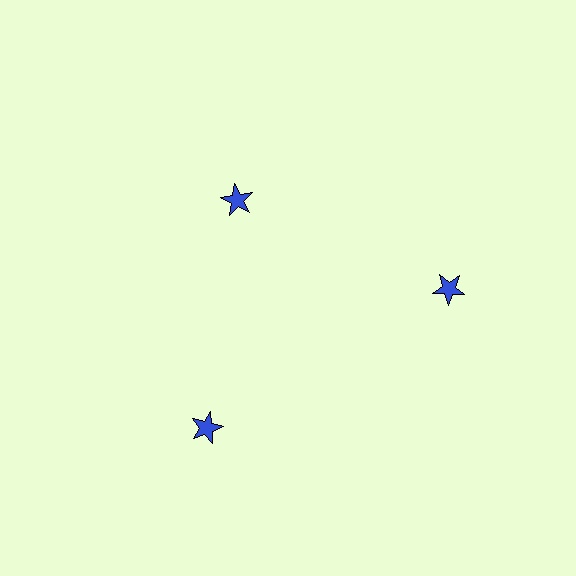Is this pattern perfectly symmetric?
No. The 3 blue stars are arranged in a ring, but one element near the 11 o'clock position is pulled inward toward the center, breaking the 3-fold rotational symmetry.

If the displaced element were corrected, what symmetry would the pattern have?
It would have 3-fold rotational symmetry — the pattern would map onto itself every 120 degrees.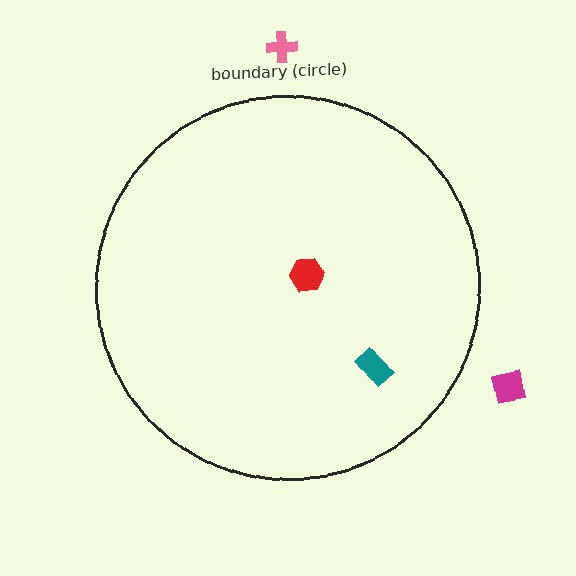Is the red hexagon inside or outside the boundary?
Inside.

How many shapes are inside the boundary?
2 inside, 2 outside.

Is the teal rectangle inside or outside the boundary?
Inside.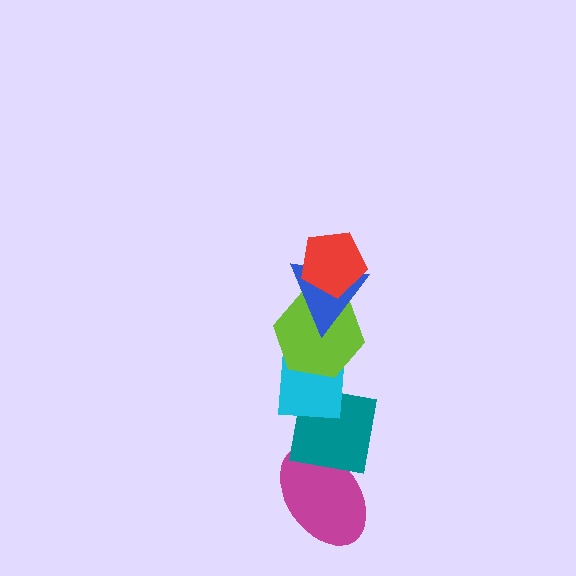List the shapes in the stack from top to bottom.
From top to bottom: the red pentagon, the blue triangle, the lime hexagon, the cyan rectangle, the teal square, the magenta ellipse.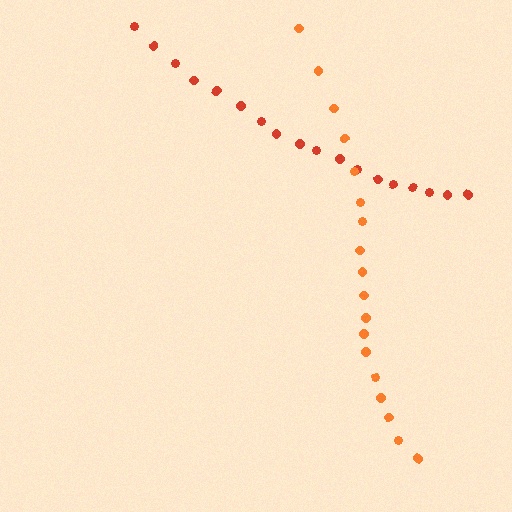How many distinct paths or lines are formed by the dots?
There are 2 distinct paths.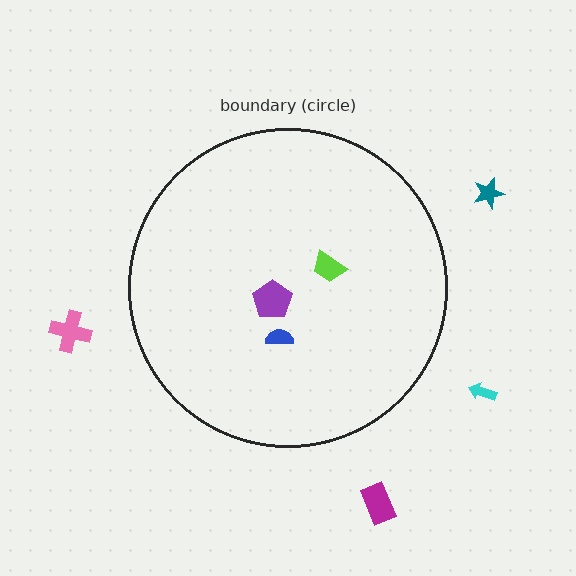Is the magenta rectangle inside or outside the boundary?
Outside.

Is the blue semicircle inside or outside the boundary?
Inside.